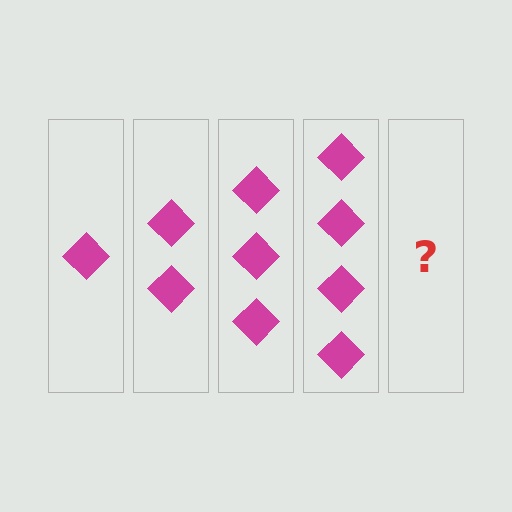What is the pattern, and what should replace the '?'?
The pattern is that each step adds one more diamond. The '?' should be 5 diamonds.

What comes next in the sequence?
The next element should be 5 diamonds.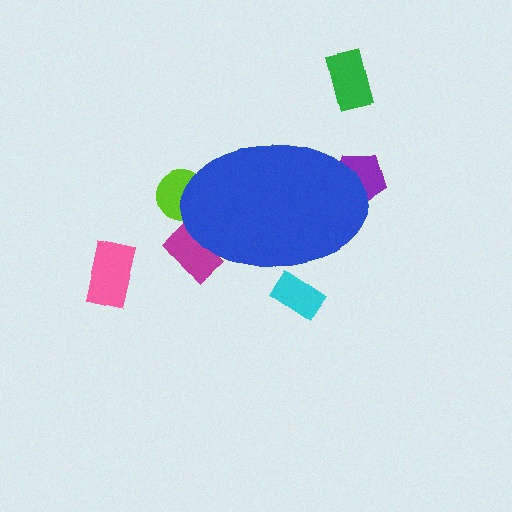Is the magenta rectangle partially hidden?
Yes, the magenta rectangle is partially hidden behind the blue ellipse.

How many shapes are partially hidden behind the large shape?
4 shapes are partially hidden.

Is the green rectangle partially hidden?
No, the green rectangle is fully visible.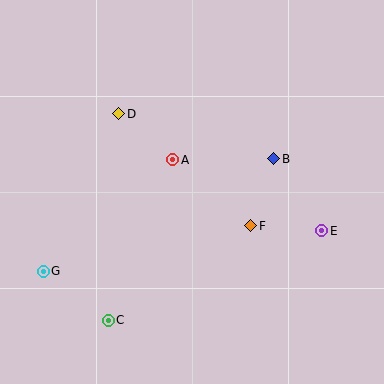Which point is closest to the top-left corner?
Point D is closest to the top-left corner.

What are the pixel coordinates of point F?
Point F is at (251, 226).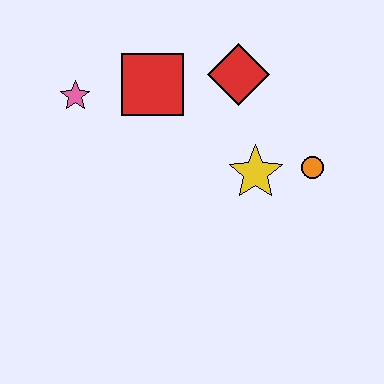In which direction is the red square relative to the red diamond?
The red square is to the left of the red diamond.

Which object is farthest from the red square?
The orange circle is farthest from the red square.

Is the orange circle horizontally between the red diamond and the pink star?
No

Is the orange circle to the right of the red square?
Yes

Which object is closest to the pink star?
The red square is closest to the pink star.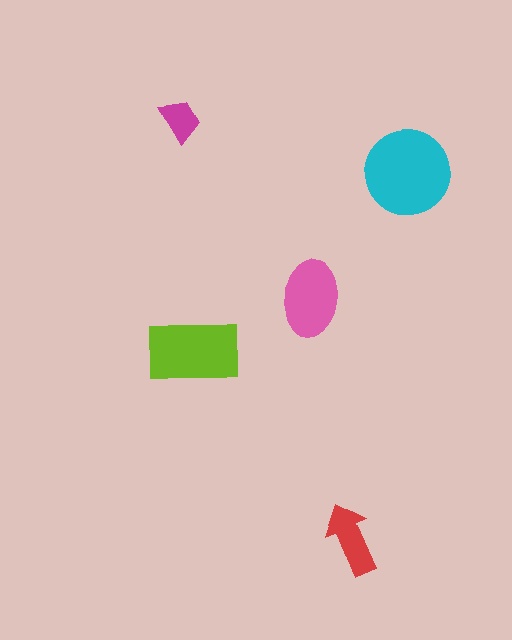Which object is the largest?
The cyan circle.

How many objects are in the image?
There are 5 objects in the image.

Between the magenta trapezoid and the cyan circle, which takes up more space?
The cyan circle.